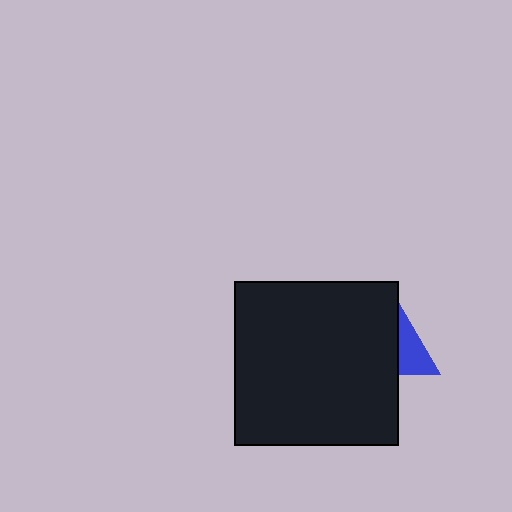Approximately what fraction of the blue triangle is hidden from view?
Roughly 58% of the blue triangle is hidden behind the black square.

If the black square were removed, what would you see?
You would see the complete blue triangle.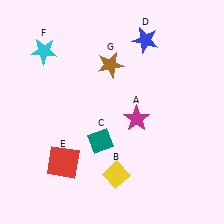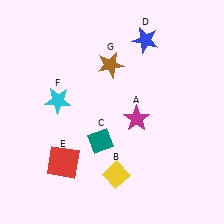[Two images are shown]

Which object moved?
The cyan star (F) moved down.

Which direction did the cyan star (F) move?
The cyan star (F) moved down.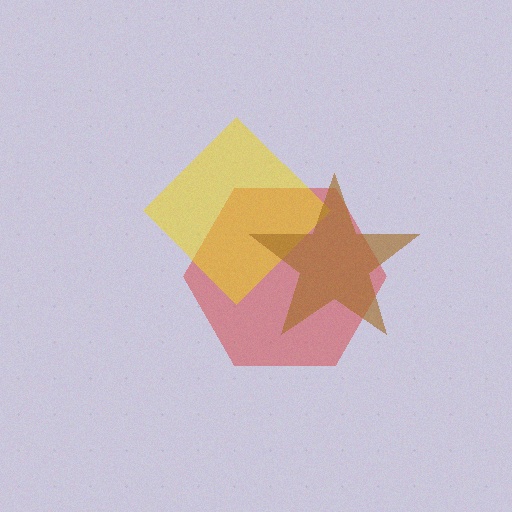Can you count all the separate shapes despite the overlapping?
Yes, there are 3 separate shapes.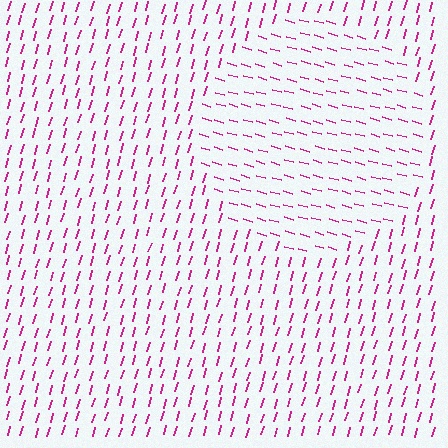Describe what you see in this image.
The image is filled with small magenta line segments. A circle region in the image has lines oriented differently from the surrounding lines, creating a visible texture boundary.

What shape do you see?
I see a circle.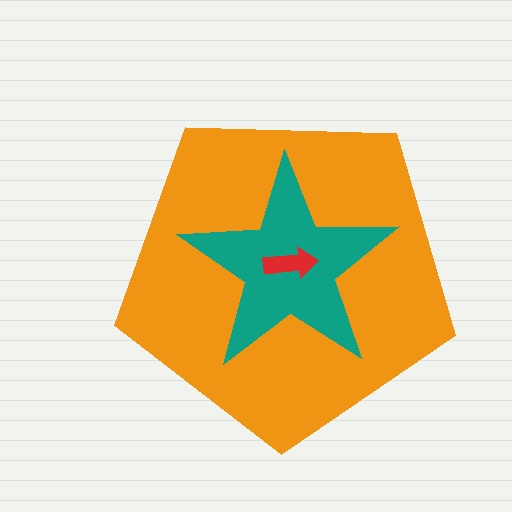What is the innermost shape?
The red arrow.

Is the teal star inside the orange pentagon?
Yes.